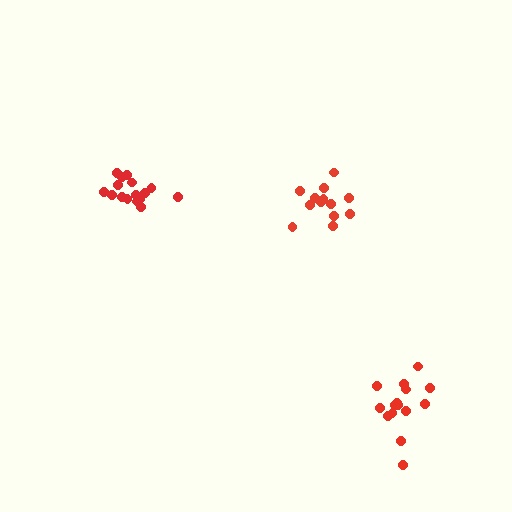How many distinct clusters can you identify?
There are 3 distinct clusters.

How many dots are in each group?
Group 1: 16 dots, Group 2: 14 dots, Group 3: 15 dots (45 total).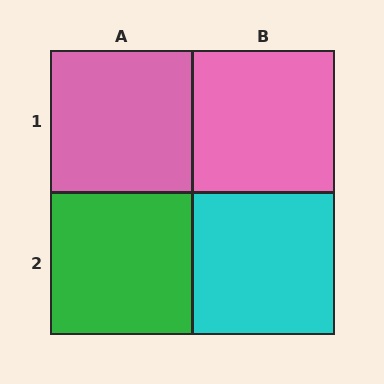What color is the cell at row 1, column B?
Pink.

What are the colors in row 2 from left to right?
Green, cyan.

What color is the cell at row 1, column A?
Pink.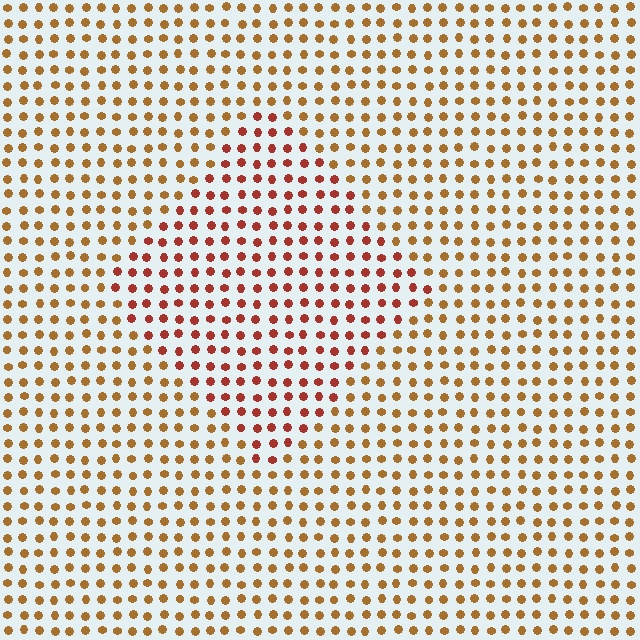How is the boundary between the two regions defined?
The boundary is defined purely by a slight shift in hue (about 31 degrees). Spacing, size, and orientation are identical on both sides.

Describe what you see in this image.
The image is filled with small brown elements in a uniform arrangement. A diamond-shaped region is visible where the elements are tinted to a slightly different hue, forming a subtle color boundary.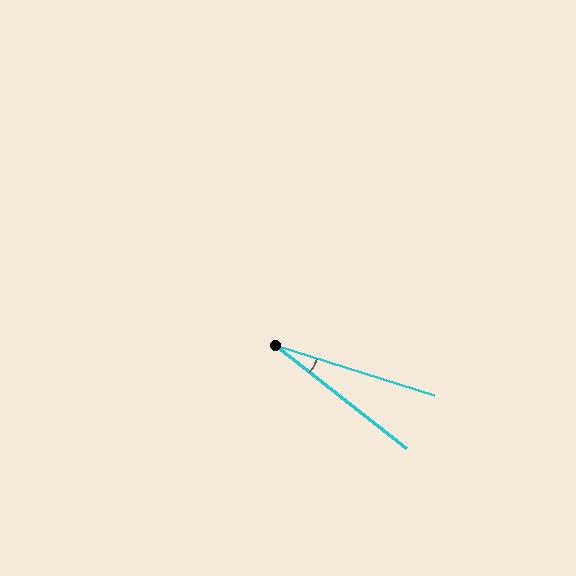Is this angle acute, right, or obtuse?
It is acute.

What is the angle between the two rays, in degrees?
Approximately 21 degrees.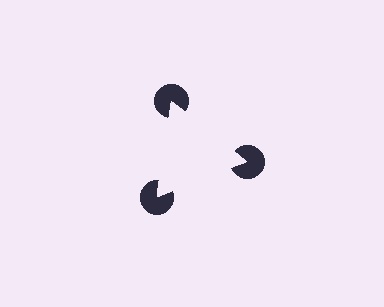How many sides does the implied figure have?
3 sides.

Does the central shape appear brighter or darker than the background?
It typically appears slightly brighter than the background, even though no actual brightness change is drawn.